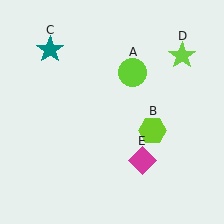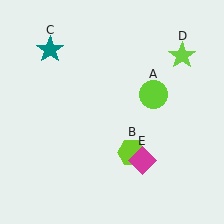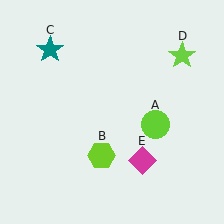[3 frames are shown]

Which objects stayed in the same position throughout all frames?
Teal star (object C) and lime star (object D) and magenta diamond (object E) remained stationary.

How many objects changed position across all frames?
2 objects changed position: lime circle (object A), lime hexagon (object B).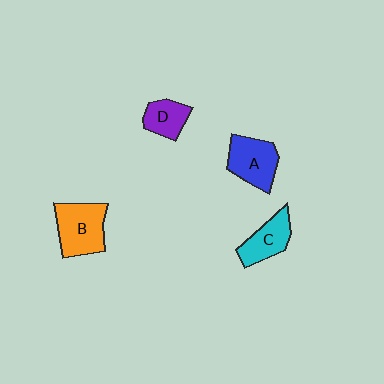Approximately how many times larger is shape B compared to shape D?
Approximately 1.7 times.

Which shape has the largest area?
Shape B (orange).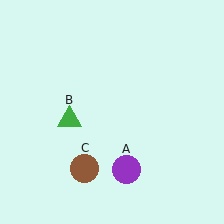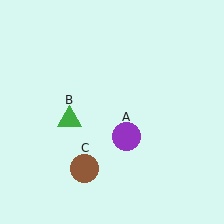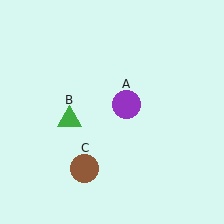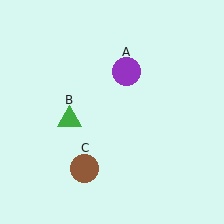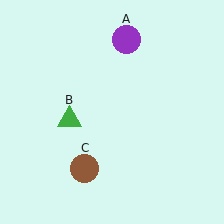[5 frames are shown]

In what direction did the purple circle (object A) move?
The purple circle (object A) moved up.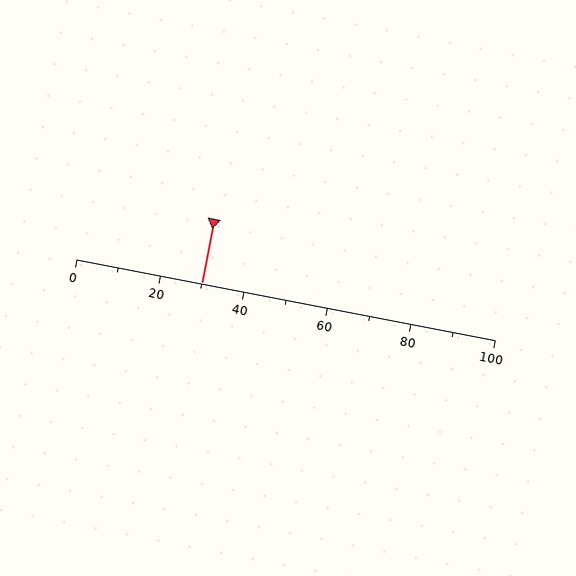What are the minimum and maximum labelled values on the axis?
The axis runs from 0 to 100.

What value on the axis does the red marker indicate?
The marker indicates approximately 30.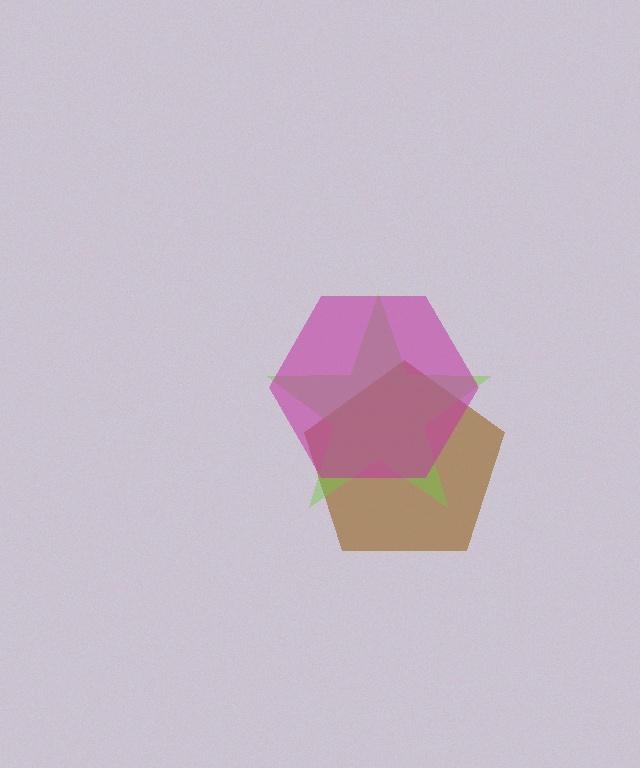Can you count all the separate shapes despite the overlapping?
Yes, there are 3 separate shapes.